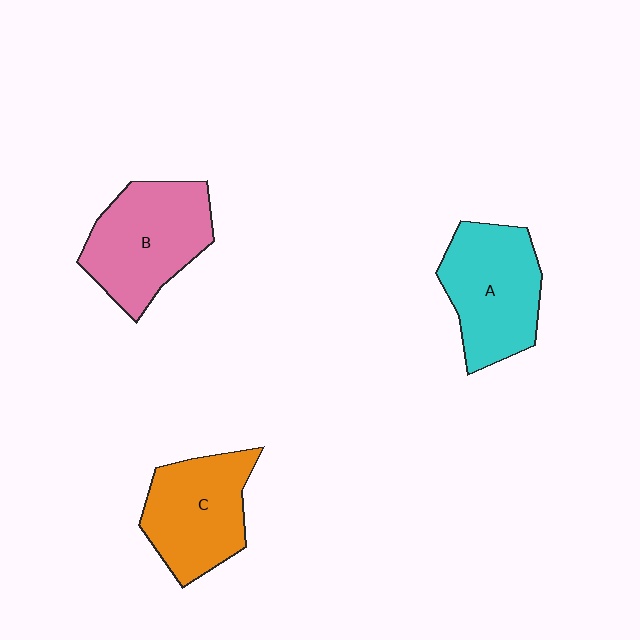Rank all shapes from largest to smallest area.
From largest to smallest: B (pink), A (cyan), C (orange).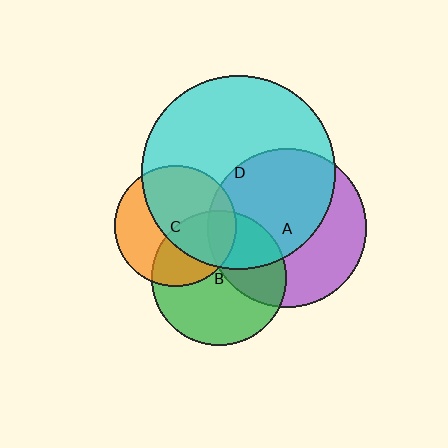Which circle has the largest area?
Circle D (cyan).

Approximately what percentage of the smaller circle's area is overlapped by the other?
Approximately 15%.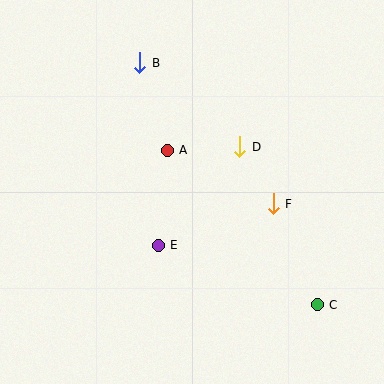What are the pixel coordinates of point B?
Point B is at (140, 63).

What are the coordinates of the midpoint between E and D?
The midpoint between E and D is at (199, 196).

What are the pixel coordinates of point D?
Point D is at (240, 147).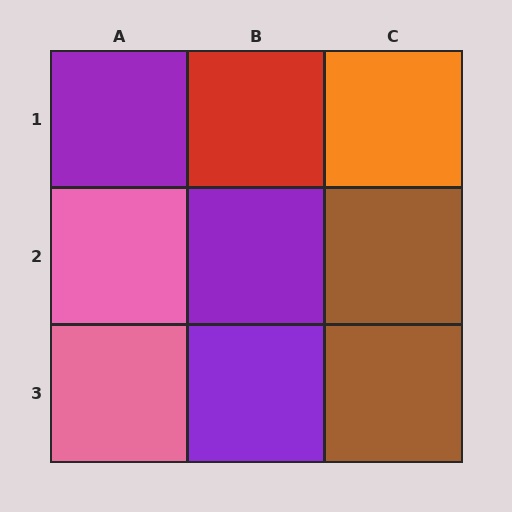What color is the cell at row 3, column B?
Purple.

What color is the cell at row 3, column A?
Pink.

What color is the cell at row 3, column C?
Brown.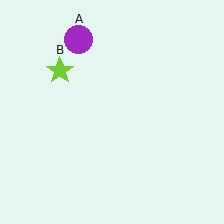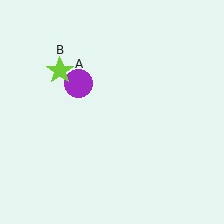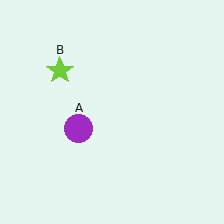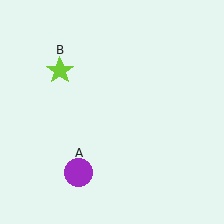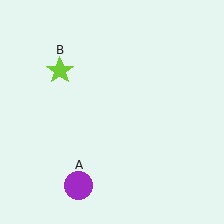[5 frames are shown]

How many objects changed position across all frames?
1 object changed position: purple circle (object A).